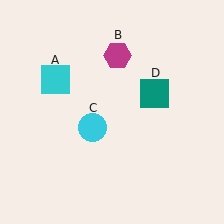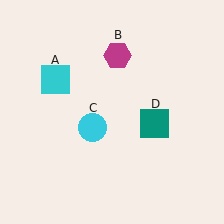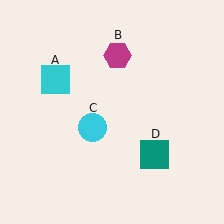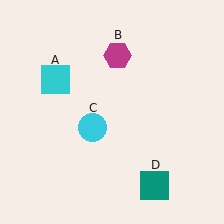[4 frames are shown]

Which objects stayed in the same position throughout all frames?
Cyan square (object A) and magenta hexagon (object B) and cyan circle (object C) remained stationary.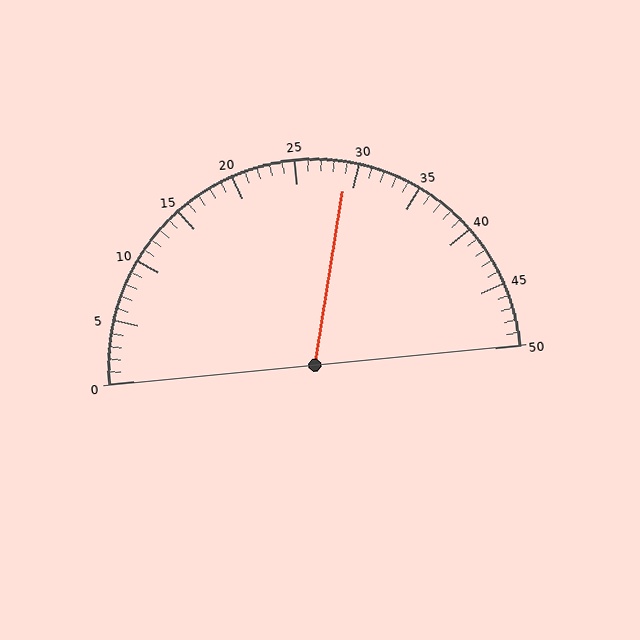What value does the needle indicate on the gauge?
The needle indicates approximately 29.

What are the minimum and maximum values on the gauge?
The gauge ranges from 0 to 50.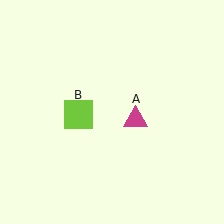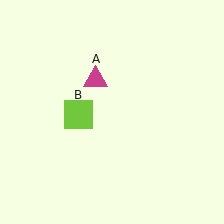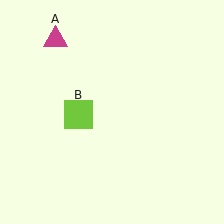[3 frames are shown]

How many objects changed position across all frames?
1 object changed position: magenta triangle (object A).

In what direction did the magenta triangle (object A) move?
The magenta triangle (object A) moved up and to the left.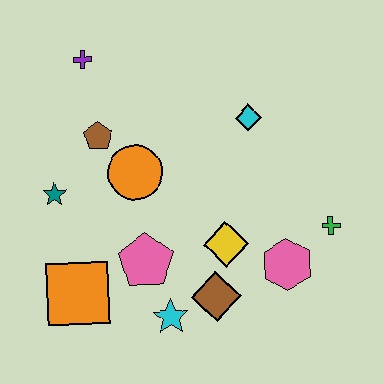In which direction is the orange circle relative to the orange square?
The orange circle is above the orange square.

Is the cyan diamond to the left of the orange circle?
No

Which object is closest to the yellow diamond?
The brown diamond is closest to the yellow diamond.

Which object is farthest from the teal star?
The green cross is farthest from the teal star.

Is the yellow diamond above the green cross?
No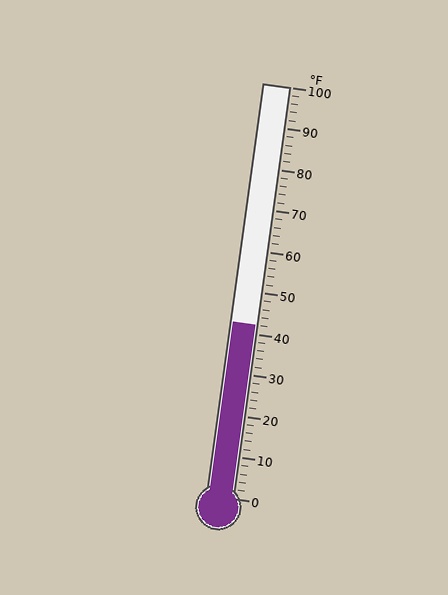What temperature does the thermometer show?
The thermometer shows approximately 42°F.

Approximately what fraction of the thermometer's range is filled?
The thermometer is filled to approximately 40% of its range.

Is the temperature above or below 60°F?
The temperature is below 60°F.